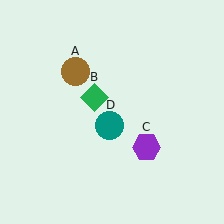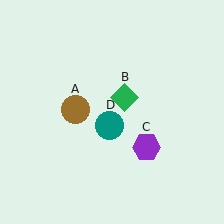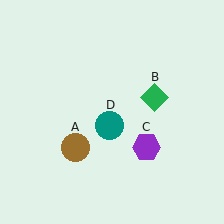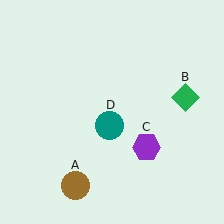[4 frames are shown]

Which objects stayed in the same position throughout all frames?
Purple hexagon (object C) and teal circle (object D) remained stationary.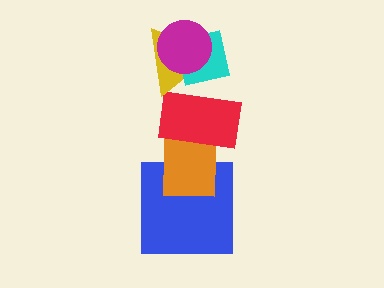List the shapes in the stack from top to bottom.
From top to bottom: the magenta circle, the cyan square, the yellow triangle, the red rectangle, the orange rectangle, the blue square.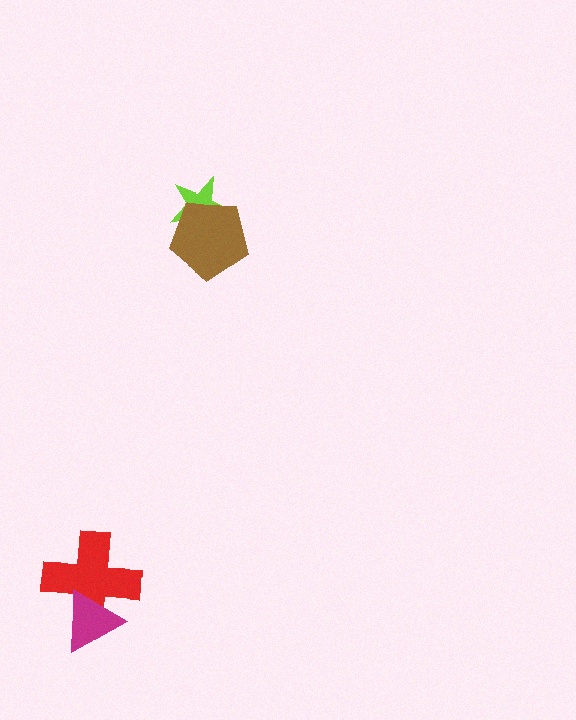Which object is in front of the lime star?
The brown pentagon is in front of the lime star.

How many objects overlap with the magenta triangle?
1 object overlaps with the magenta triangle.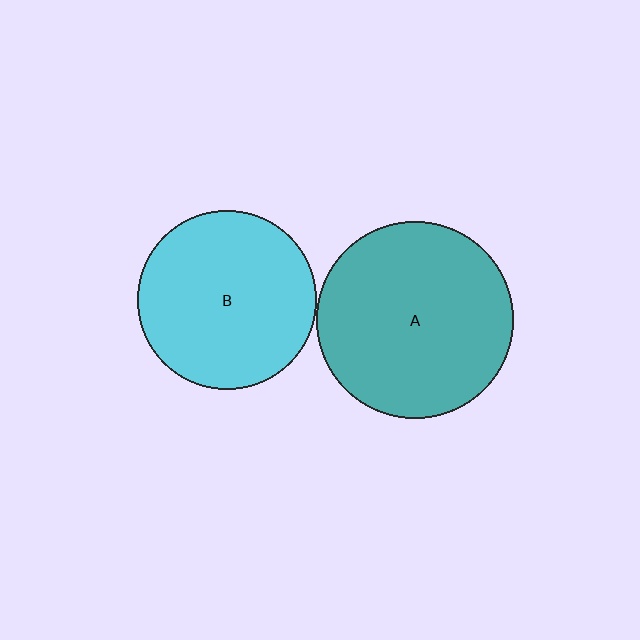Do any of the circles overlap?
No, none of the circles overlap.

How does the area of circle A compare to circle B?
Approximately 1.2 times.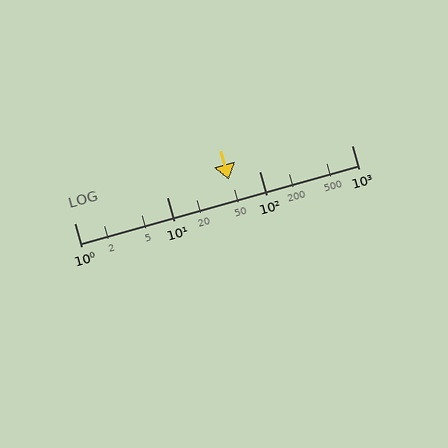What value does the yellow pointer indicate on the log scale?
The pointer indicates approximately 47.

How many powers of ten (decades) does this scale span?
The scale spans 3 decades, from 1 to 1000.